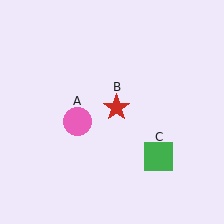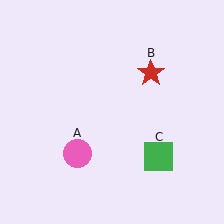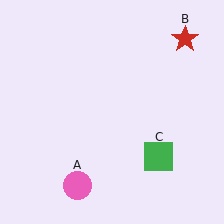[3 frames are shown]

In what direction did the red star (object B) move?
The red star (object B) moved up and to the right.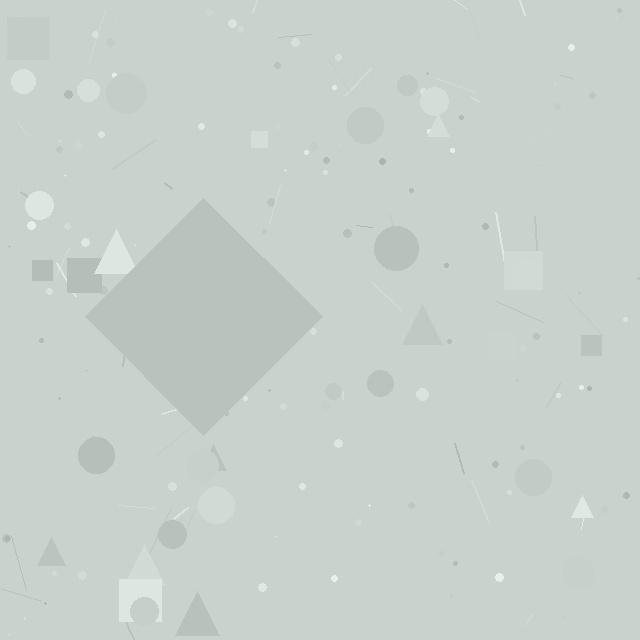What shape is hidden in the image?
A diamond is hidden in the image.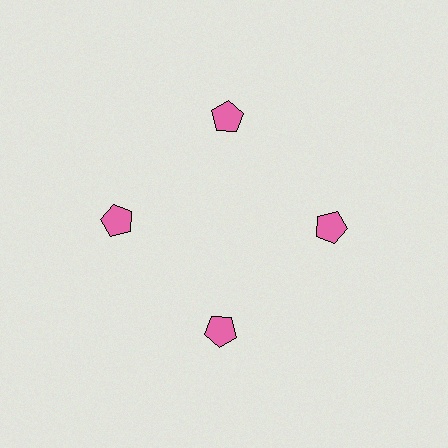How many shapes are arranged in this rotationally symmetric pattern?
There are 4 shapes, arranged in 4 groups of 1.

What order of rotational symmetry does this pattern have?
This pattern has 4-fold rotational symmetry.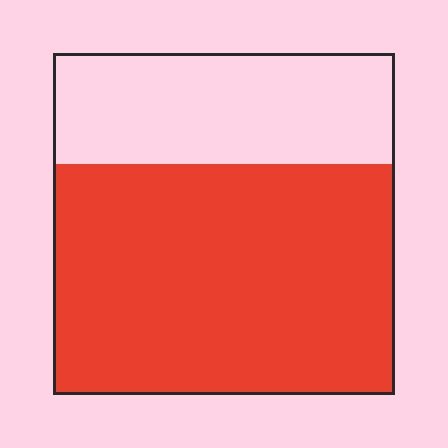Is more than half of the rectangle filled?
Yes.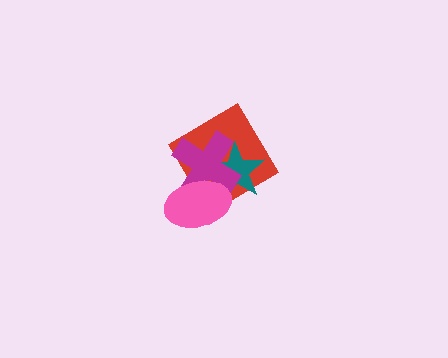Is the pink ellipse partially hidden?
No, no other shape covers it.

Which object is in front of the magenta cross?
The pink ellipse is in front of the magenta cross.